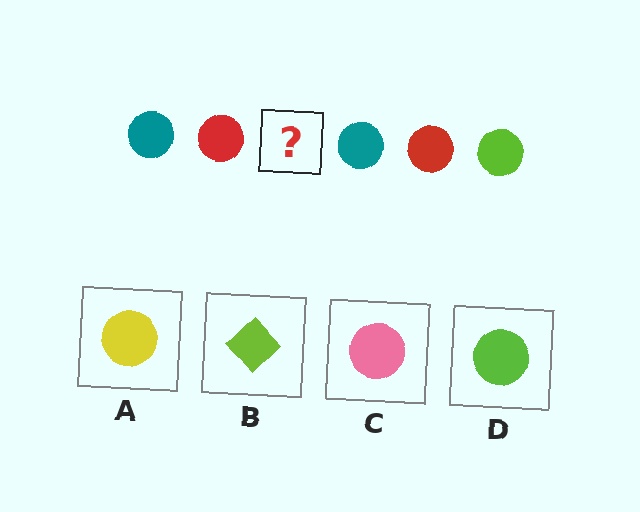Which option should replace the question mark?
Option D.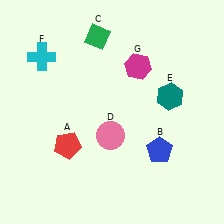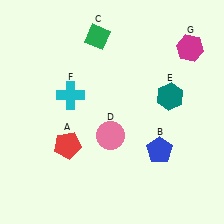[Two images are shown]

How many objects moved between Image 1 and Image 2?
2 objects moved between the two images.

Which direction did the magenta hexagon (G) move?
The magenta hexagon (G) moved right.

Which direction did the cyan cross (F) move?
The cyan cross (F) moved down.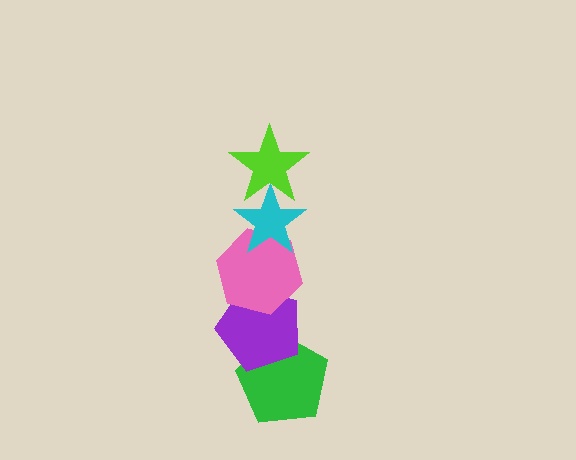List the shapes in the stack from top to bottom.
From top to bottom: the lime star, the cyan star, the pink hexagon, the purple pentagon, the green pentagon.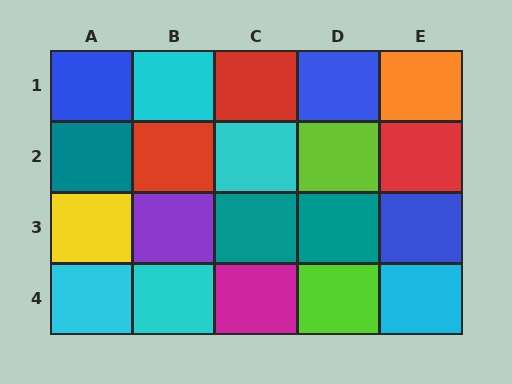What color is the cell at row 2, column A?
Teal.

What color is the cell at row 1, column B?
Cyan.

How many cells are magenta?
1 cell is magenta.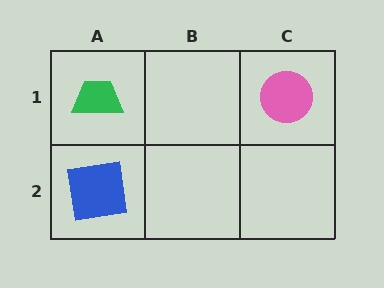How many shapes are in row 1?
2 shapes.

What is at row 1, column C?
A pink circle.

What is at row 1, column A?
A green trapezoid.